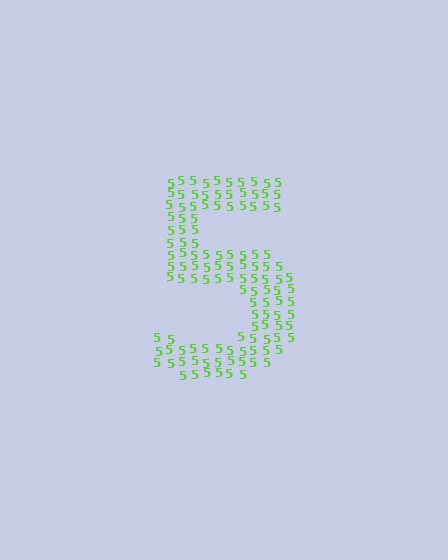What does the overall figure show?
The overall figure shows the digit 5.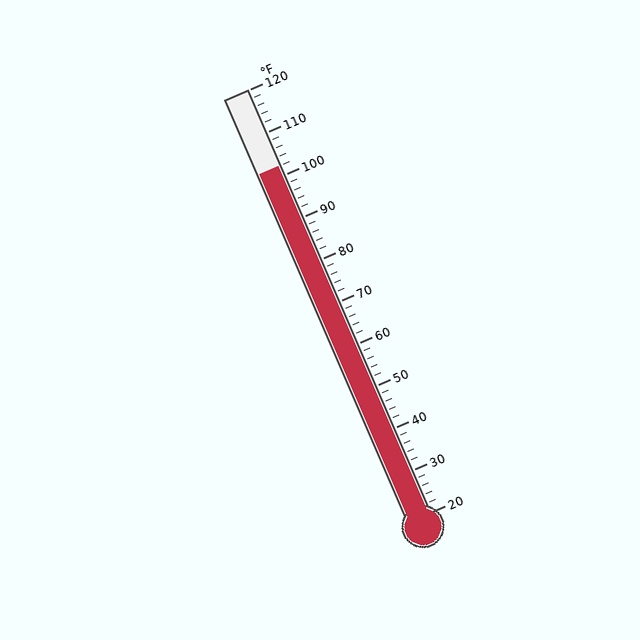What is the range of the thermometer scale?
The thermometer scale ranges from 20°F to 120°F.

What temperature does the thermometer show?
The thermometer shows approximately 102°F.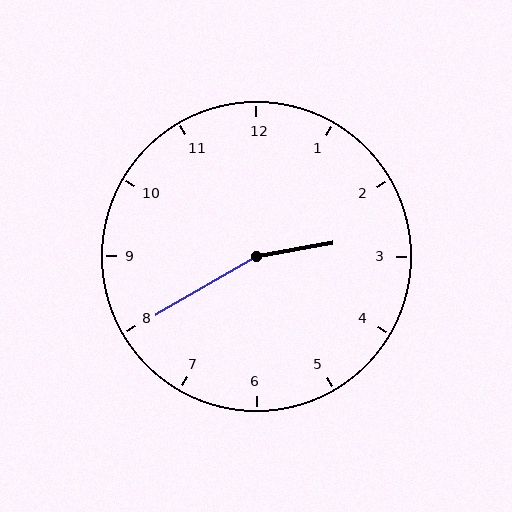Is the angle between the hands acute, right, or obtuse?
It is obtuse.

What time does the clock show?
2:40.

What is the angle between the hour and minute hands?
Approximately 160 degrees.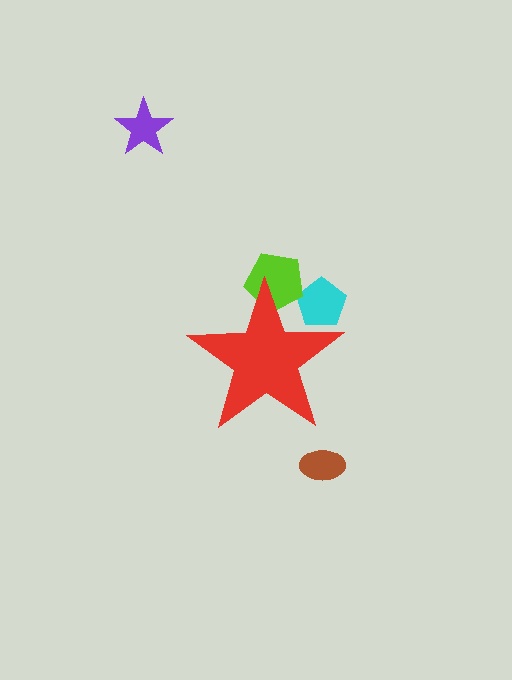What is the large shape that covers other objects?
A red star.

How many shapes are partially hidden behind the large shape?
2 shapes are partially hidden.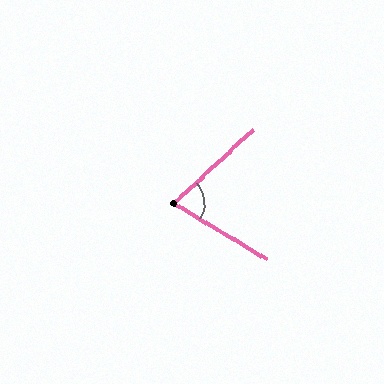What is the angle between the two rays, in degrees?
Approximately 74 degrees.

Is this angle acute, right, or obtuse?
It is acute.